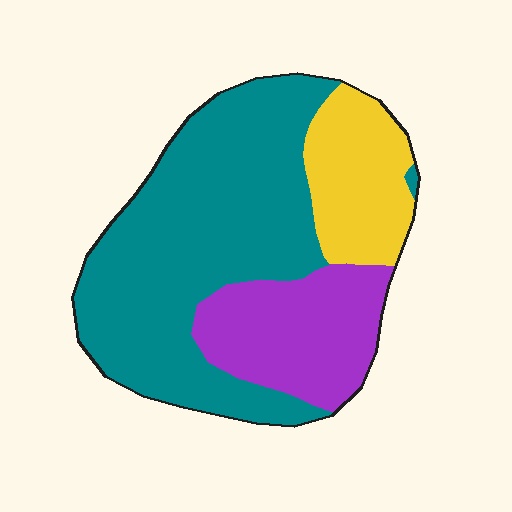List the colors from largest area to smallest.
From largest to smallest: teal, purple, yellow.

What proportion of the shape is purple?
Purple covers around 25% of the shape.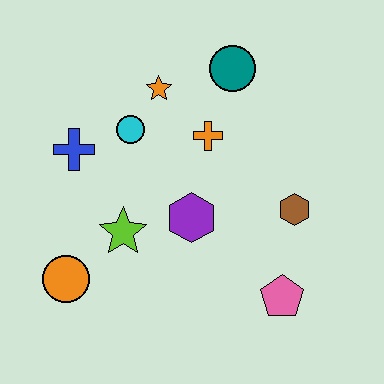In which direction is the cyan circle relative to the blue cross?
The cyan circle is to the right of the blue cross.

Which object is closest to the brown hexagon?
The pink pentagon is closest to the brown hexagon.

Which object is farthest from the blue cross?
The pink pentagon is farthest from the blue cross.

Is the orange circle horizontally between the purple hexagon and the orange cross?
No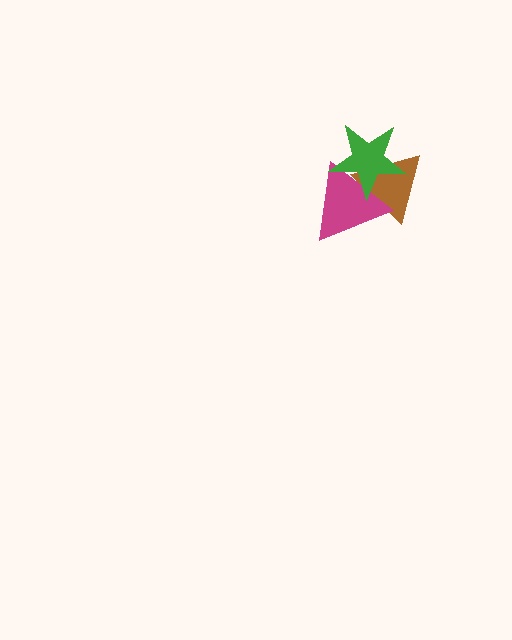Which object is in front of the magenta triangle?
The green star is in front of the magenta triangle.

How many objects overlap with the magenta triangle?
2 objects overlap with the magenta triangle.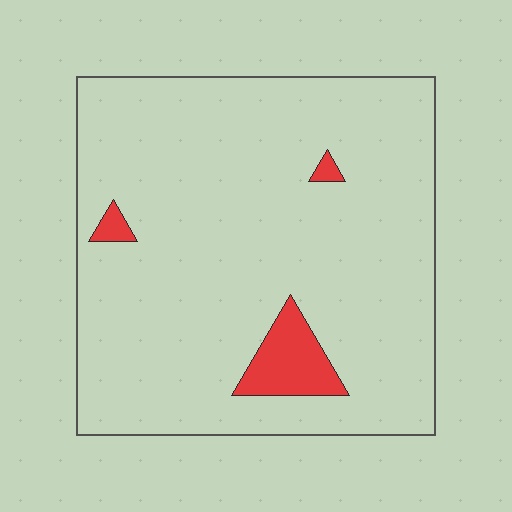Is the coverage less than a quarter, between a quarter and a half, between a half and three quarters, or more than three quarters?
Less than a quarter.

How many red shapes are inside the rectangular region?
3.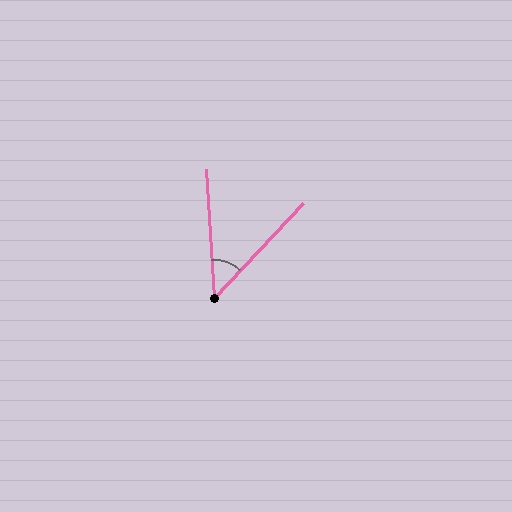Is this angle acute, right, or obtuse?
It is acute.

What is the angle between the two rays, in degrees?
Approximately 47 degrees.